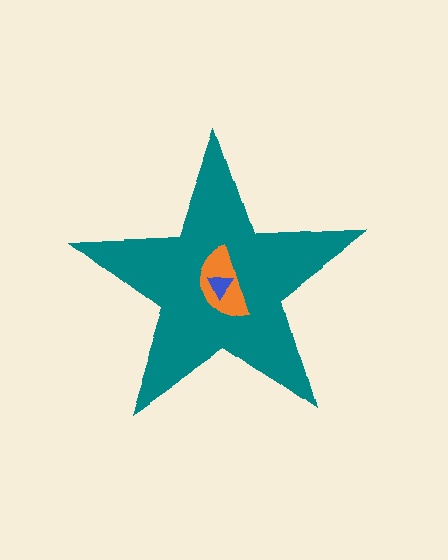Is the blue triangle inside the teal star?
Yes.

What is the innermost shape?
The blue triangle.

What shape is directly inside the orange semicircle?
The blue triangle.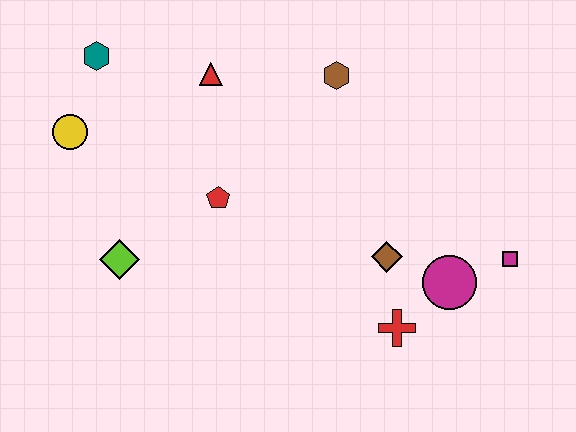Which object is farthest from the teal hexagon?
The magenta square is farthest from the teal hexagon.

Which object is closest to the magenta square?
The magenta circle is closest to the magenta square.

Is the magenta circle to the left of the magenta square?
Yes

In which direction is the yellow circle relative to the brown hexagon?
The yellow circle is to the left of the brown hexagon.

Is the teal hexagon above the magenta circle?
Yes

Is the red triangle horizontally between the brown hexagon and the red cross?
No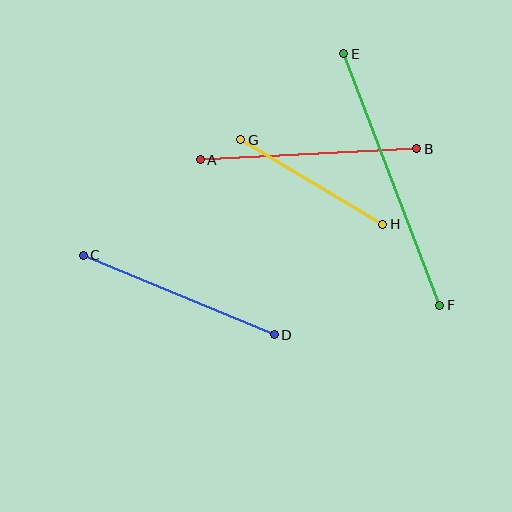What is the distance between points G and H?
The distance is approximately 165 pixels.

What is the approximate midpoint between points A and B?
The midpoint is at approximately (308, 154) pixels.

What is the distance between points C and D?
The distance is approximately 207 pixels.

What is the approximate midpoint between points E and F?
The midpoint is at approximately (392, 180) pixels.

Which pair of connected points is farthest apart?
Points E and F are farthest apart.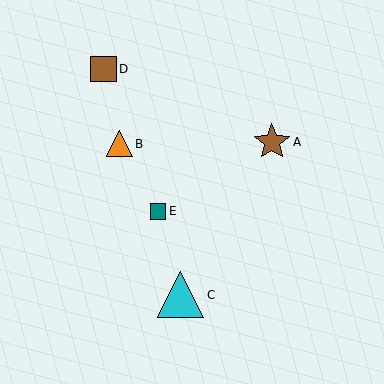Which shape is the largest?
The cyan triangle (labeled C) is the largest.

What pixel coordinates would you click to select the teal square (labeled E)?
Click at (158, 211) to select the teal square E.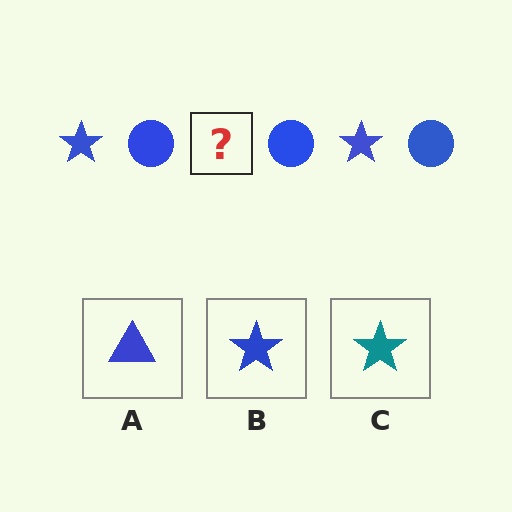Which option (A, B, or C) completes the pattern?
B.